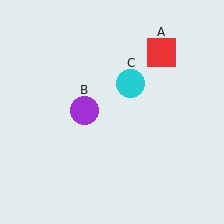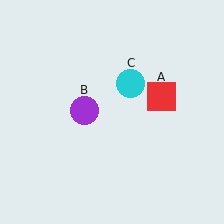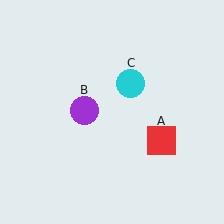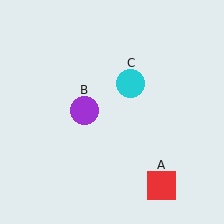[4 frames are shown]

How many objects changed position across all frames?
1 object changed position: red square (object A).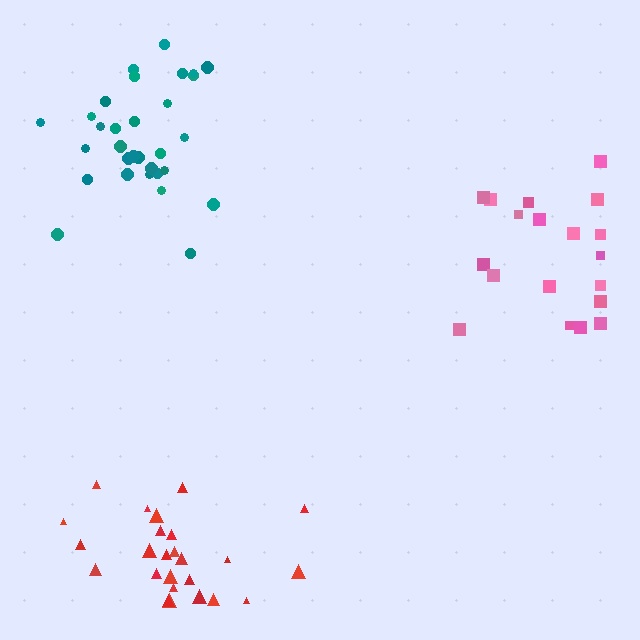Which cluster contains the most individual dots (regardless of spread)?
Teal (31).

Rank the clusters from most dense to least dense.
teal, red, pink.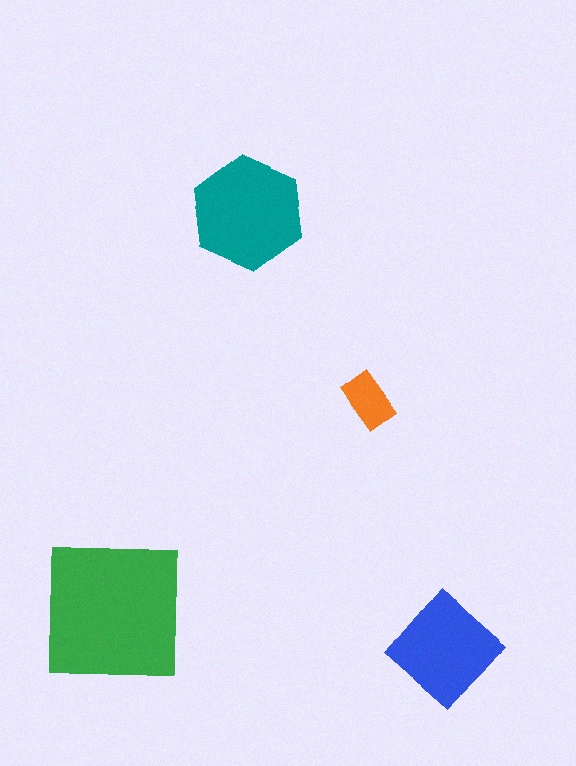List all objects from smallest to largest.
The orange rectangle, the blue diamond, the teal hexagon, the green square.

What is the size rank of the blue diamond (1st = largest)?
3rd.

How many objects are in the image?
There are 4 objects in the image.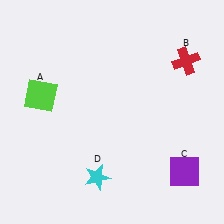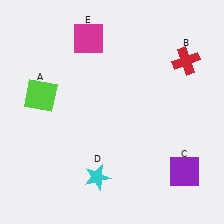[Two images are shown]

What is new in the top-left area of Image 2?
A magenta square (E) was added in the top-left area of Image 2.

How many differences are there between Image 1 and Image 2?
There is 1 difference between the two images.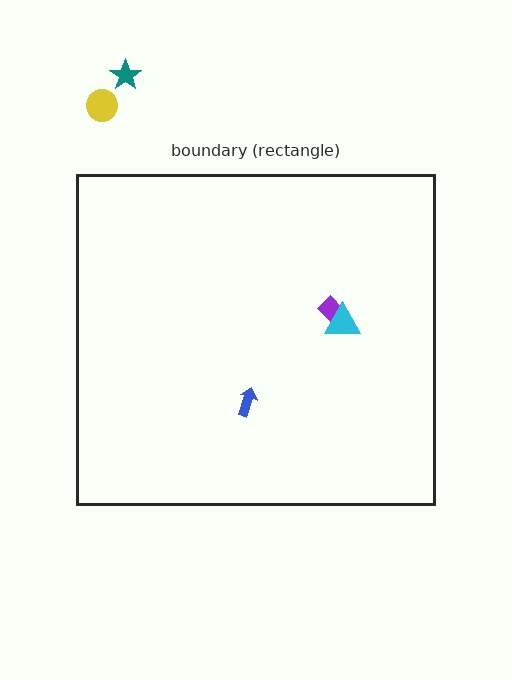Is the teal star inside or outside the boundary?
Outside.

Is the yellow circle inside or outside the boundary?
Outside.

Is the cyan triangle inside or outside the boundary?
Inside.